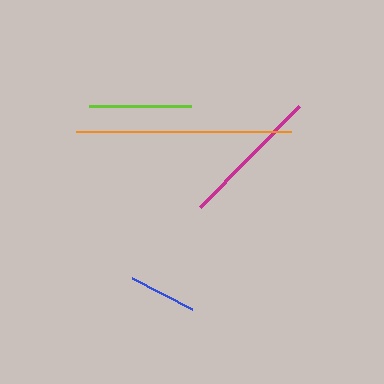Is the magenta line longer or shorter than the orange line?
The orange line is longer than the magenta line.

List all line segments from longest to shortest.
From longest to shortest: orange, magenta, lime, blue.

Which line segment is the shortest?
The blue line is the shortest at approximately 68 pixels.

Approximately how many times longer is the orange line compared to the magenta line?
The orange line is approximately 1.5 times the length of the magenta line.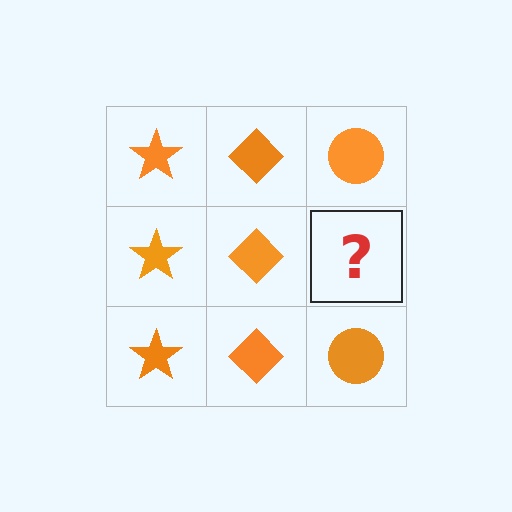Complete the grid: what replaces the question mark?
The question mark should be replaced with an orange circle.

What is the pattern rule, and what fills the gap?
The rule is that each column has a consistent shape. The gap should be filled with an orange circle.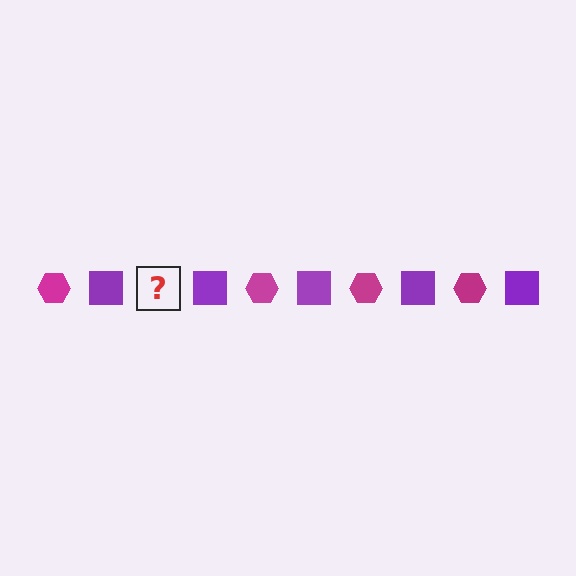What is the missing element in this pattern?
The missing element is a magenta hexagon.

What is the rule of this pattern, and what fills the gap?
The rule is that the pattern alternates between magenta hexagon and purple square. The gap should be filled with a magenta hexagon.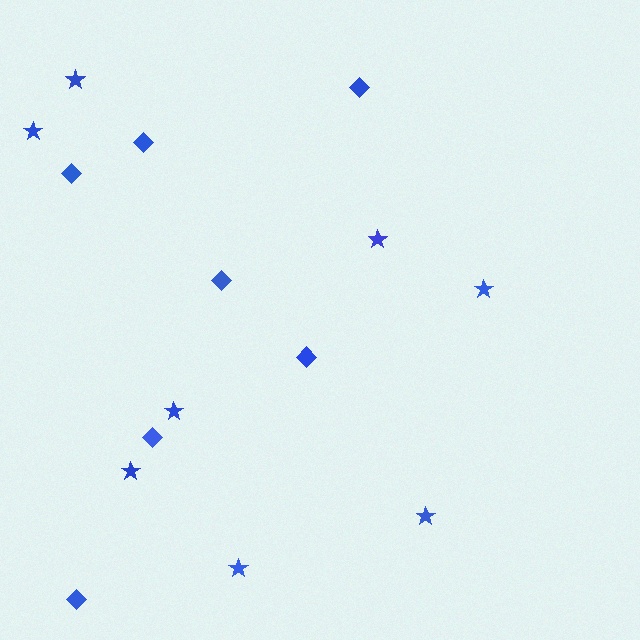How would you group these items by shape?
There are 2 groups: one group of stars (8) and one group of diamonds (7).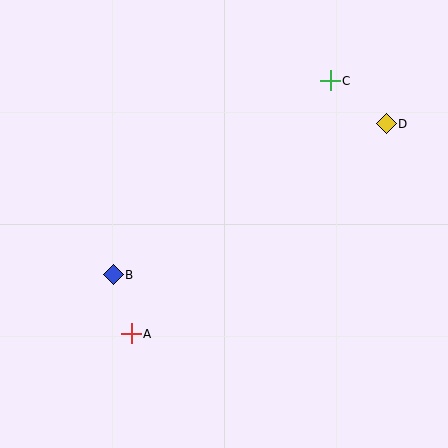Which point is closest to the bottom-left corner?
Point A is closest to the bottom-left corner.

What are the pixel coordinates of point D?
Point D is at (386, 124).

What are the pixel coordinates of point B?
Point B is at (113, 275).